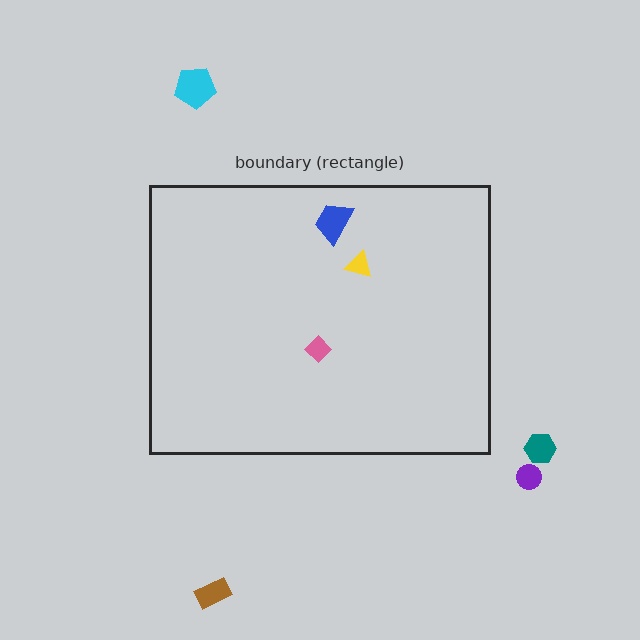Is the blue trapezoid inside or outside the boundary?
Inside.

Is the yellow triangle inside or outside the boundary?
Inside.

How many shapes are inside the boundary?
3 inside, 4 outside.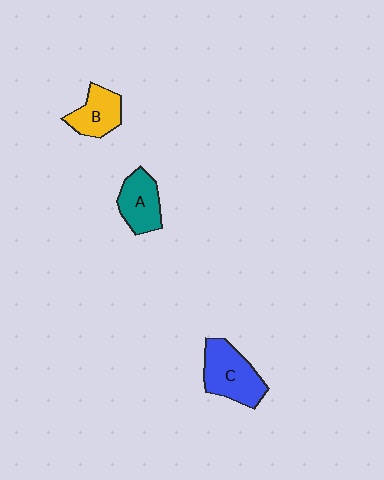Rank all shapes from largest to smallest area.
From largest to smallest: C (blue), A (teal), B (yellow).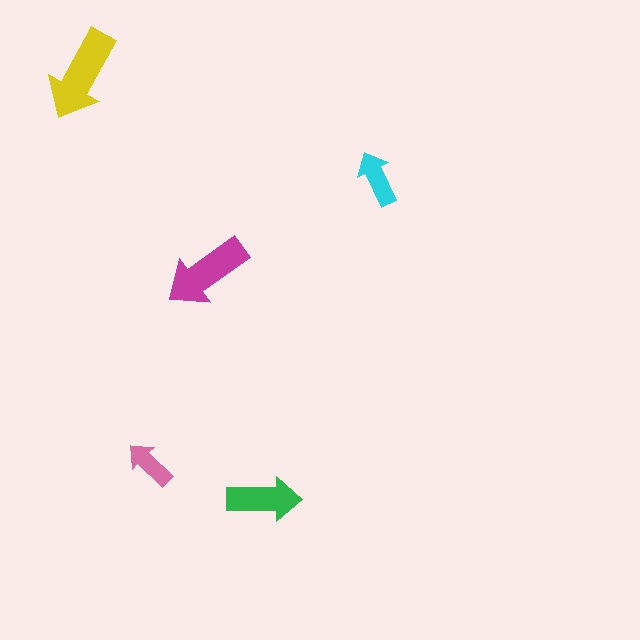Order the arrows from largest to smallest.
the yellow one, the magenta one, the green one, the cyan one, the pink one.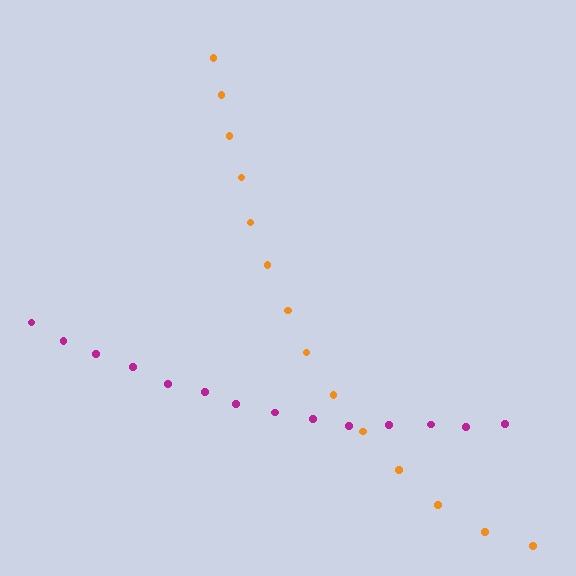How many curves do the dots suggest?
There are 2 distinct paths.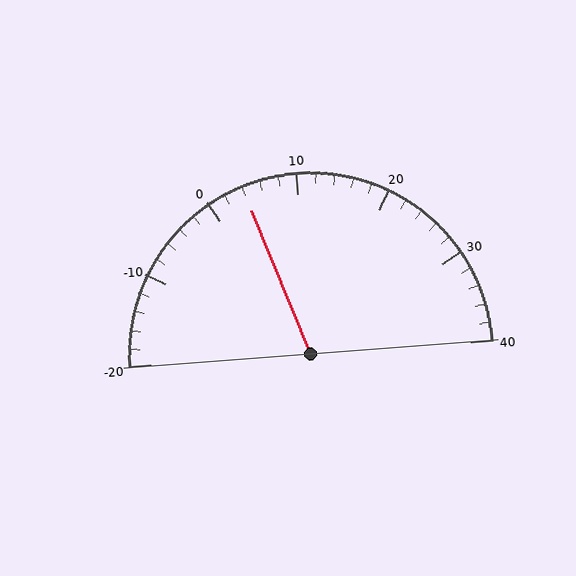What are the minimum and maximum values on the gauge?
The gauge ranges from -20 to 40.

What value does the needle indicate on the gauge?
The needle indicates approximately 4.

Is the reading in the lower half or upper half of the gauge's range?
The reading is in the lower half of the range (-20 to 40).